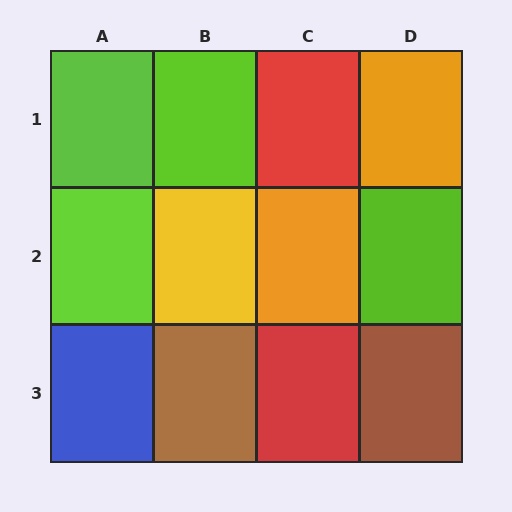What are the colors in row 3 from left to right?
Blue, brown, red, brown.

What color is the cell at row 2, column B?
Yellow.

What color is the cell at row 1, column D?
Orange.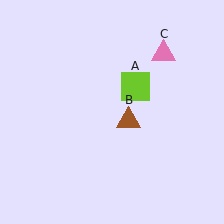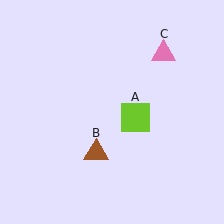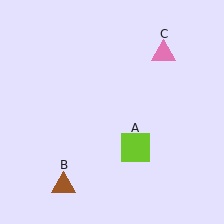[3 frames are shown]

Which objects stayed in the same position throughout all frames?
Pink triangle (object C) remained stationary.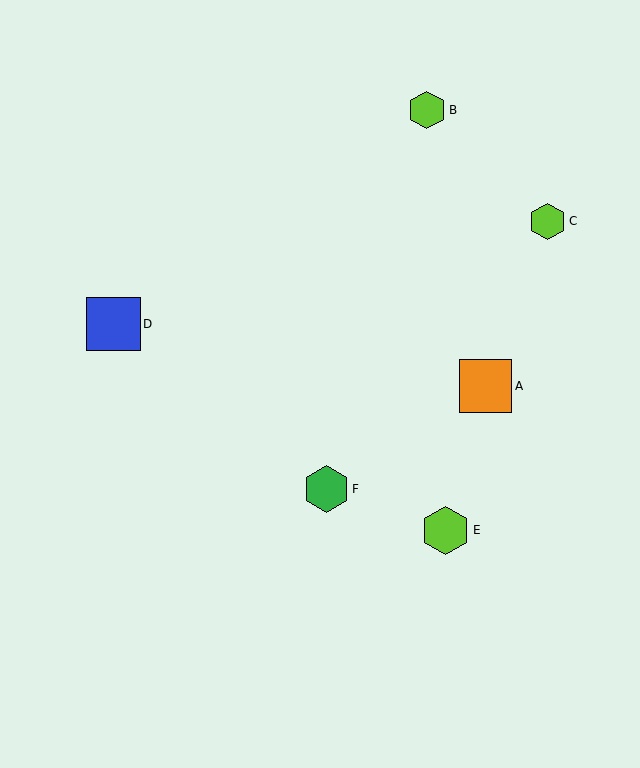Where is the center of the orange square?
The center of the orange square is at (486, 386).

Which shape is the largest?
The blue square (labeled D) is the largest.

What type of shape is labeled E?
Shape E is a lime hexagon.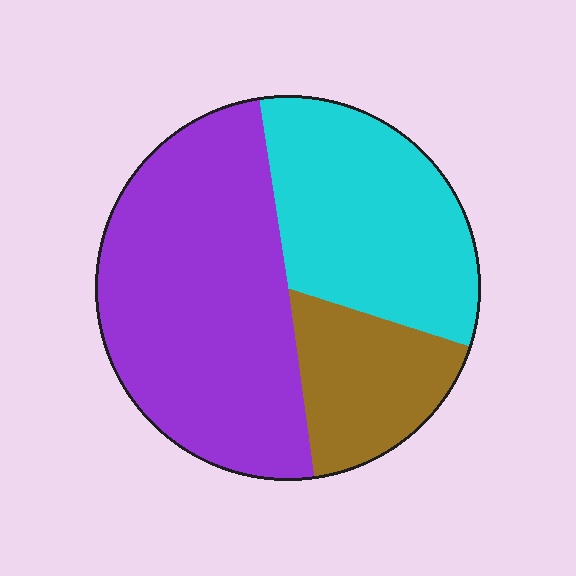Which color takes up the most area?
Purple, at roughly 50%.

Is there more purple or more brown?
Purple.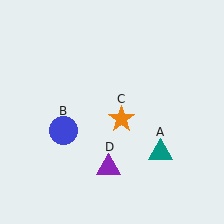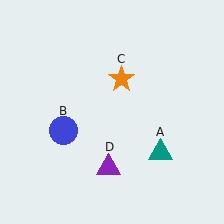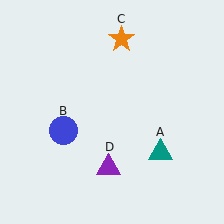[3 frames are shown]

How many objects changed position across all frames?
1 object changed position: orange star (object C).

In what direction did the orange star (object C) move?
The orange star (object C) moved up.